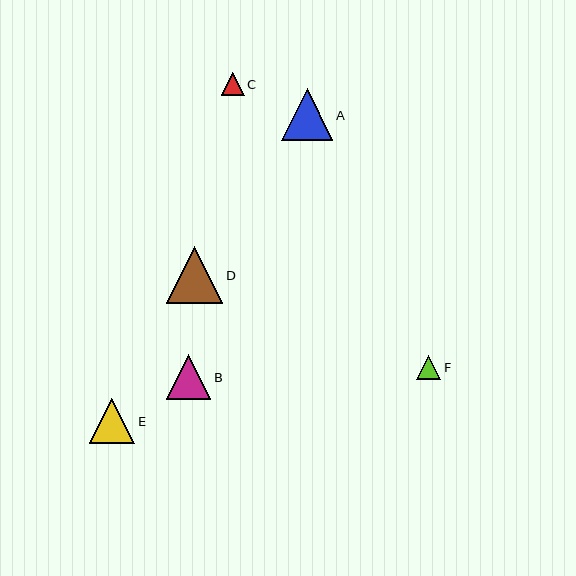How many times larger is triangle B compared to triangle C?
Triangle B is approximately 2.0 times the size of triangle C.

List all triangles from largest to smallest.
From largest to smallest: D, A, E, B, F, C.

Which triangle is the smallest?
Triangle C is the smallest with a size of approximately 23 pixels.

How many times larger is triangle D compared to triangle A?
Triangle D is approximately 1.1 times the size of triangle A.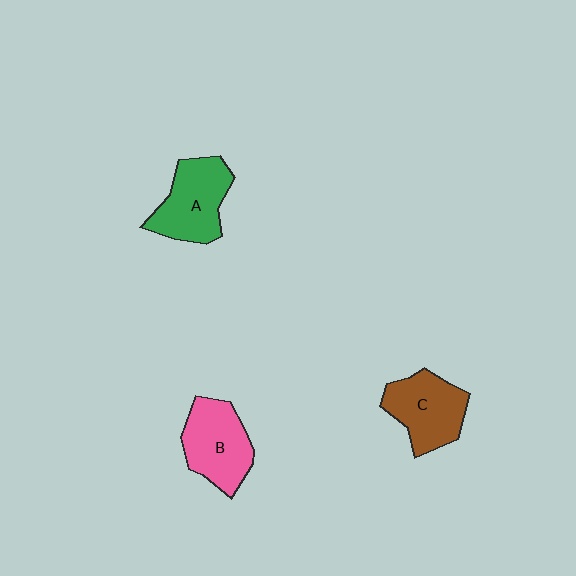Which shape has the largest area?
Shape A (green).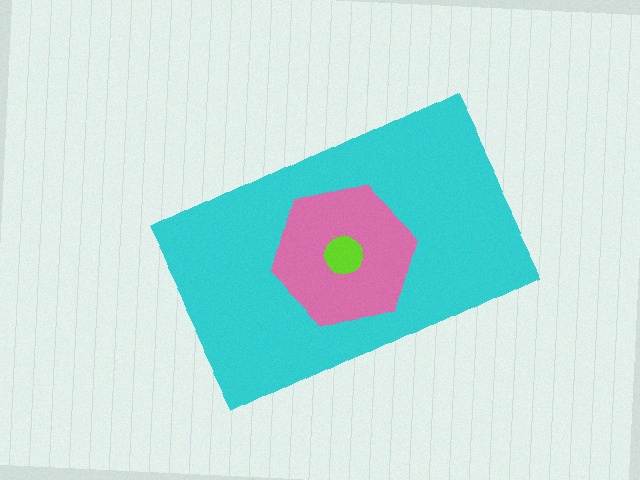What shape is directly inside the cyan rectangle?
The pink hexagon.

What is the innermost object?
The lime circle.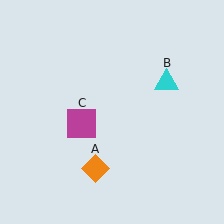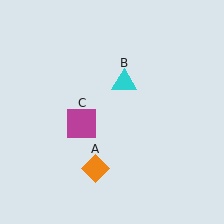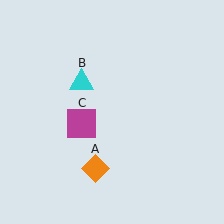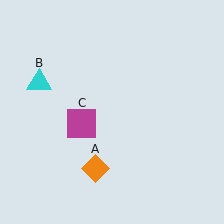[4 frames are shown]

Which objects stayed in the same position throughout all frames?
Orange diamond (object A) and magenta square (object C) remained stationary.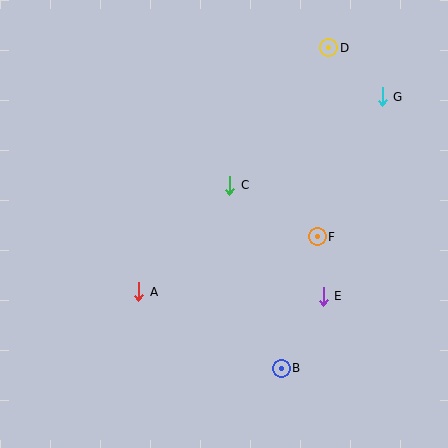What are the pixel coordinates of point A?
Point A is at (139, 292).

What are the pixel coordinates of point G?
Point G is at (382, 97).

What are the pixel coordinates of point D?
Point D is at (329, 48).